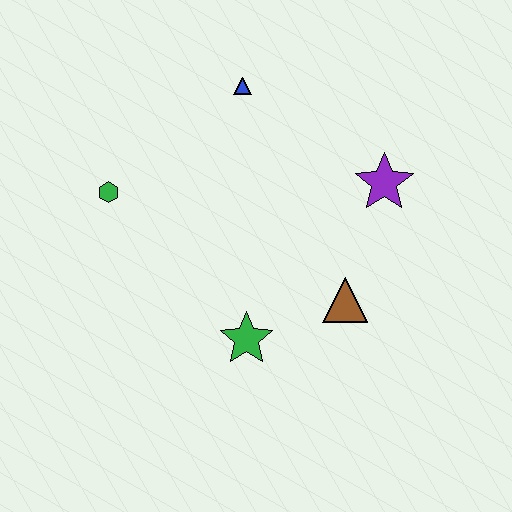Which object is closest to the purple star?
The brown triangle is closest to the purple star.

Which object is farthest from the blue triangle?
The green star is farthest from the blue triangle.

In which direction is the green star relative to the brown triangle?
The green star is to the left of the brown triangle.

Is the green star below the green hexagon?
Yes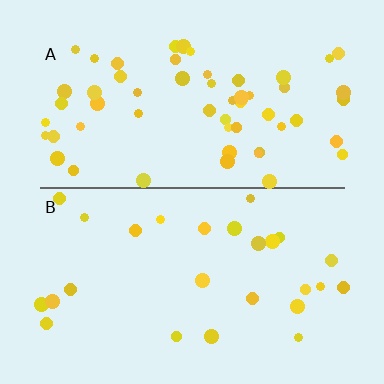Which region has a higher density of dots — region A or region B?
A (the top).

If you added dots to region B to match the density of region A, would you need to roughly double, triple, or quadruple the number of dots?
Approximately double.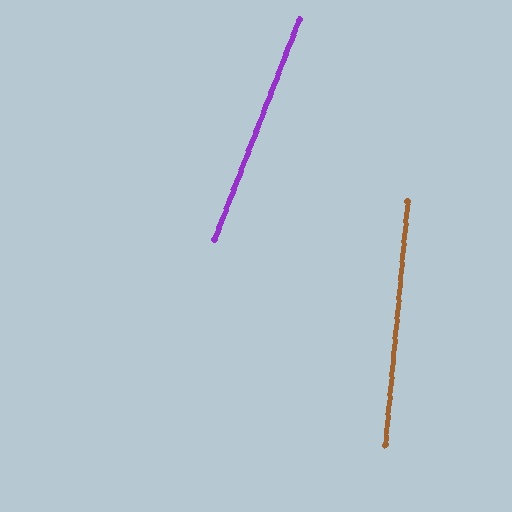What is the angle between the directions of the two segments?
Approximately 16 degrees.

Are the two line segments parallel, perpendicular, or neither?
Neither parallel nor perpendicular — they differ by about 16°.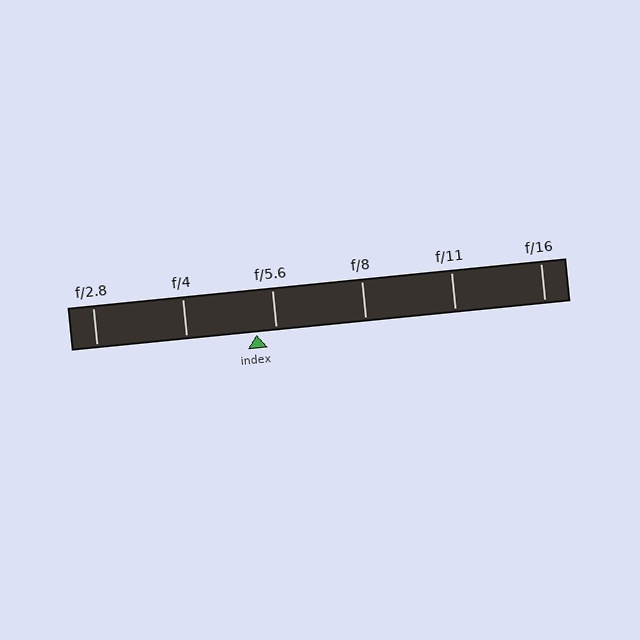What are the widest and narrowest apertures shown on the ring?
The widest aperture shown is f/2.8 and the narrowest is f/16.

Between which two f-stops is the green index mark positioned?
The index mark is between f/4 and f/5.6.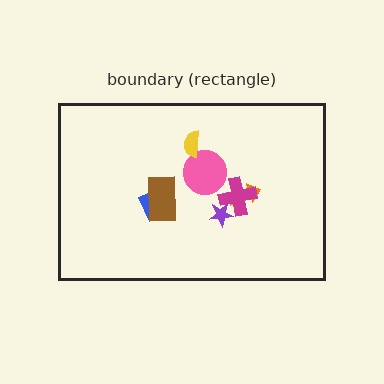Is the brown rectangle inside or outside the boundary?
Inside.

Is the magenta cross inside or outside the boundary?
Inside.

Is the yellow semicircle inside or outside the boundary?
Inside.